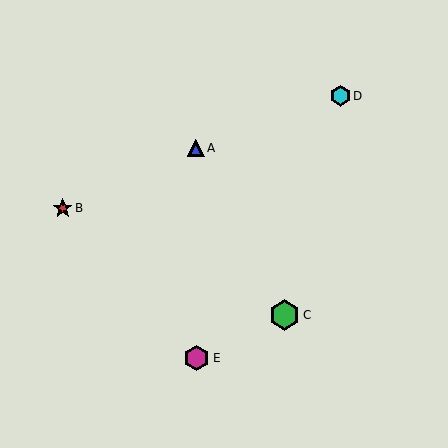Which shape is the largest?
The green hexagon (labeled C) is the largest.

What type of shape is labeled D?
Shape D is a cyan hexagon.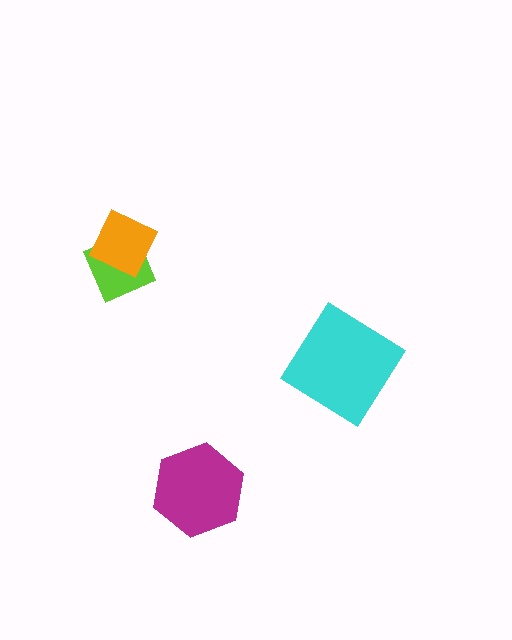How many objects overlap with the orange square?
1 object overlaps with the orange square.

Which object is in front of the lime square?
The orange square is in front of the lime square.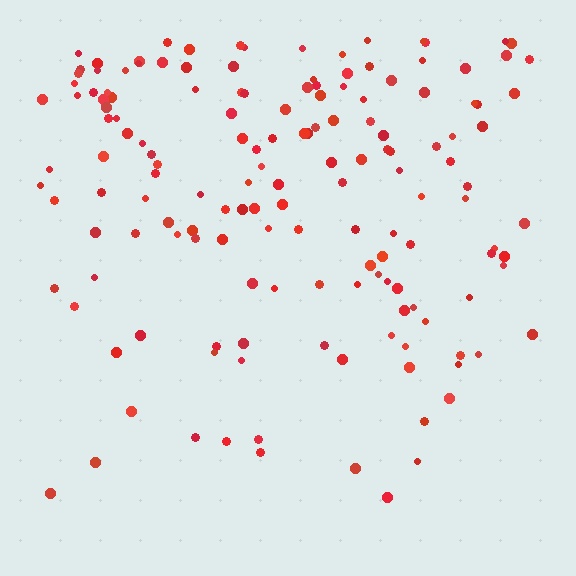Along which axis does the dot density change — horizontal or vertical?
Vertical.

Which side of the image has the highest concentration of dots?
The top.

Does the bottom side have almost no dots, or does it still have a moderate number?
Still a moderate number, just noticeably fewer than the top.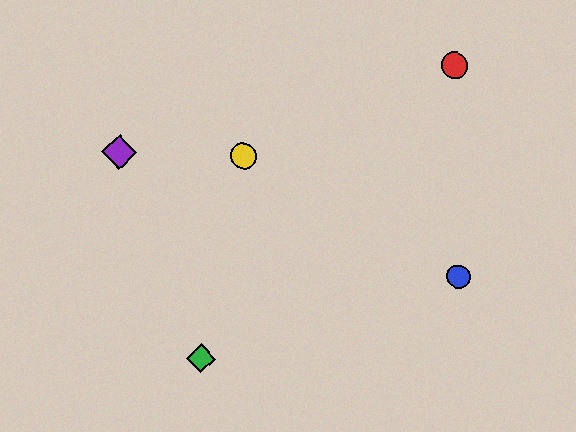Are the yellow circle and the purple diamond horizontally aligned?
Yes, both are at y≈156.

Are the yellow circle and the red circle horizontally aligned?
No, the yellow circle is at y≈156 and the red circle is at y≈65.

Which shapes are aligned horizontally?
The yellow circle, the purple diamond are aligned horizontally.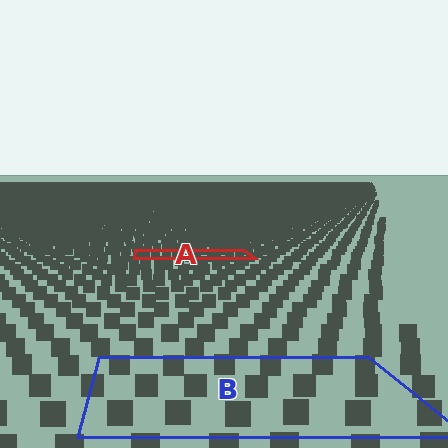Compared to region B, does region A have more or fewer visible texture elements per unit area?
Region A has more texture elements per unit area — they are packed more densely because it is farther away.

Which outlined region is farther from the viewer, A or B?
Region A is farther from the viewer — the texture elements inside it appear smaller and more densely packed.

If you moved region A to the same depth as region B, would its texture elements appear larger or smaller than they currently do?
They would appear larger. At a closer depth, the same texture elements are projected at a bigger on-screen size.